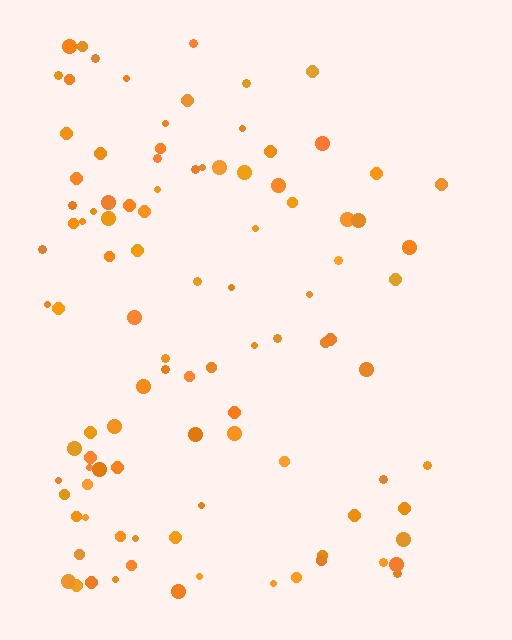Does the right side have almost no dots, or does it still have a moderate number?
Still a moderate number, just noticeably fewer than the left.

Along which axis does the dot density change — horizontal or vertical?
Horizontal.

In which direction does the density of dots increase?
From right to left, with the left side densest.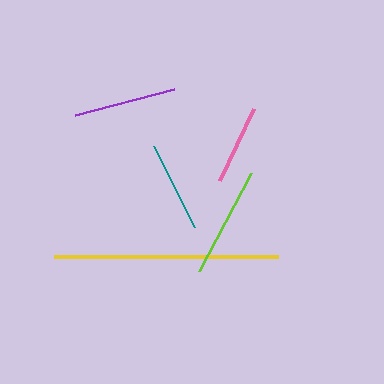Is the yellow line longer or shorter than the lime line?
The yellow line is longer than the lime line.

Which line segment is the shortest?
The pink line is the shortest at approximately 79 pixels.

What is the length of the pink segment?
The pink segment is approximately 79 pixels long.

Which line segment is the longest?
The yellow line is the longest at approximately 224 pixels.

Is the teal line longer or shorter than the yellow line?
The yellow line is longer than the teal line.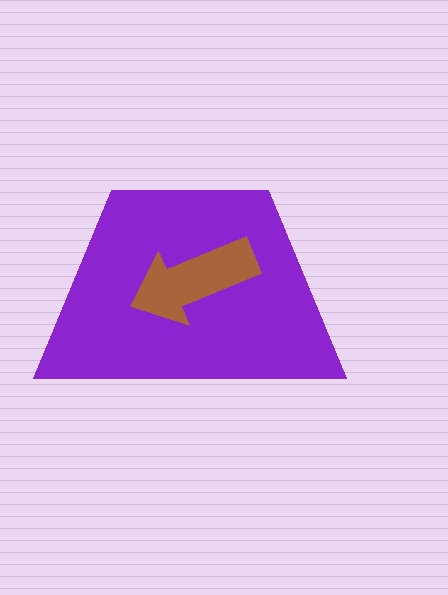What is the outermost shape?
The purple trapezoid.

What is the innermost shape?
The brown arrow.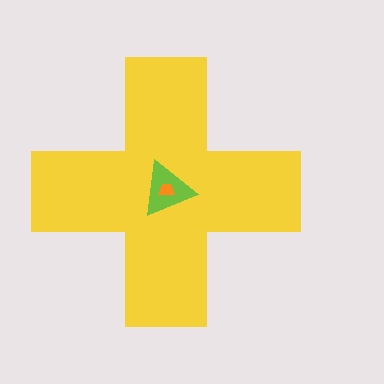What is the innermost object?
The orange trapezoid.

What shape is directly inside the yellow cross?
The lime triangle.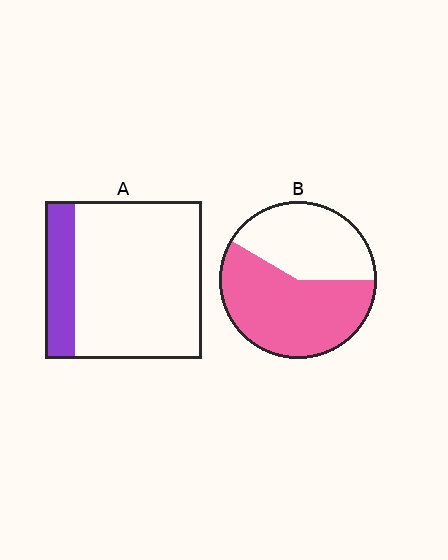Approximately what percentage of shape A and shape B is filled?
A is approximately 20% and B is approximately 60%.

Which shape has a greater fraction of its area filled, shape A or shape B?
Shape B.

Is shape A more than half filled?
No.